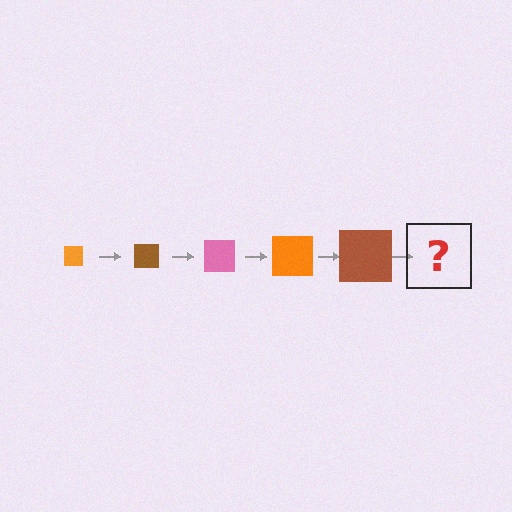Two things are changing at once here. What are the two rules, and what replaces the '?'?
The two rules are that the square grows larger each step and the color cycles through orange, brown, and pink. The '?' should be a pink square, larger than the previous one.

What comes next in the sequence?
The next element should be a pink square, larger than the previous one.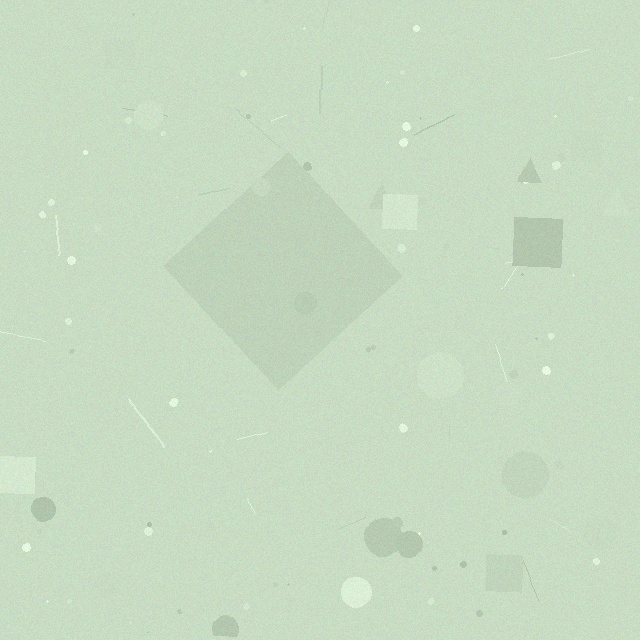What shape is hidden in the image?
A diamond is hidden in the image.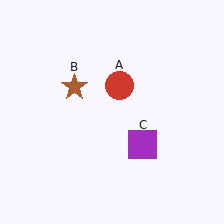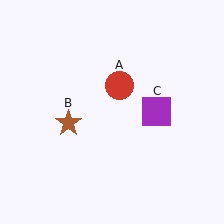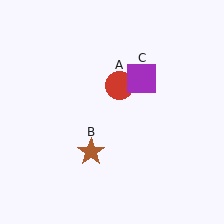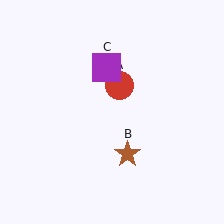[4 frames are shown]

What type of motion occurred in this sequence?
The brown star (object B), purple square (object C) rotated counterclockwise around the center of the scene.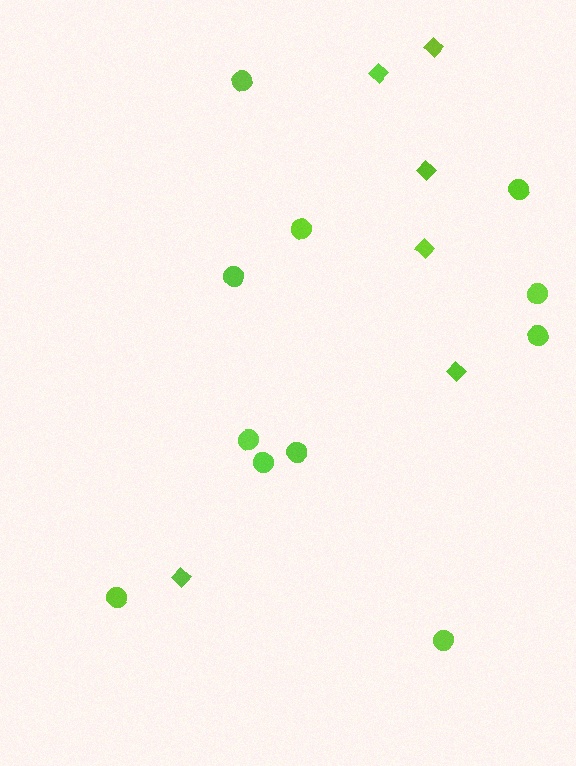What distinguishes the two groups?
There are 2 groups: one group of diamonds (6) and one group of circles (11).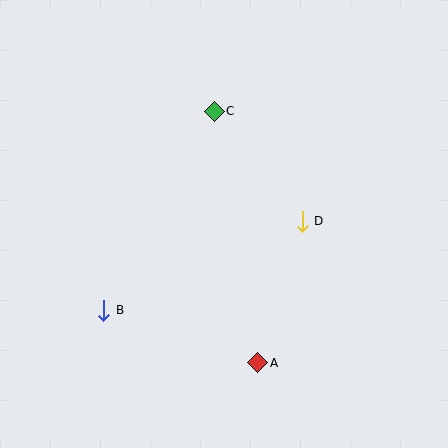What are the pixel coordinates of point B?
Point B is at (104, 310).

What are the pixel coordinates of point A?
Point A is at (258, 363).